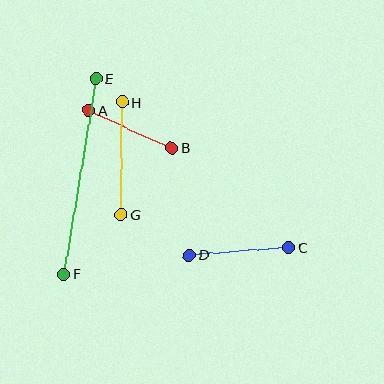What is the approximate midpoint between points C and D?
The midpoint is at approximately (239, 251) pixels.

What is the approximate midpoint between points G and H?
The midpoint is at approximately (122, 158) pixels.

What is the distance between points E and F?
The distance is approximately 199 pixels.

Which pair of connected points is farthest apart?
Points E and F are farthest apart.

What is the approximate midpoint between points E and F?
The midpoint is at approximately (80, 177) pixels.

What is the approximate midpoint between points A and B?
The midpoint is at approximately (130, 129) pixels.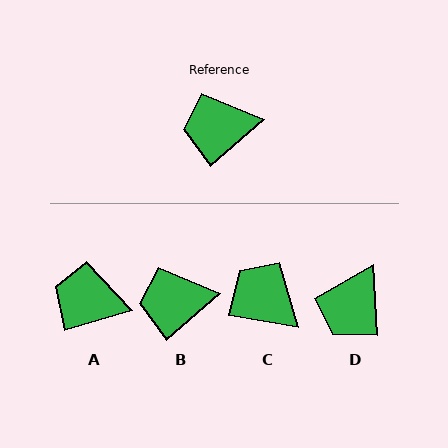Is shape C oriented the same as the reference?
No, it is off by about 51 degrees.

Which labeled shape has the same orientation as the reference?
B.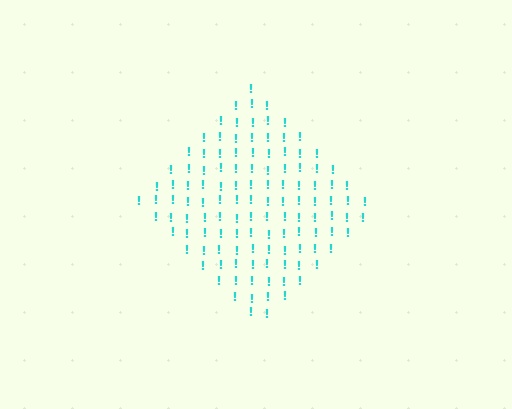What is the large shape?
The large shape is a diamond.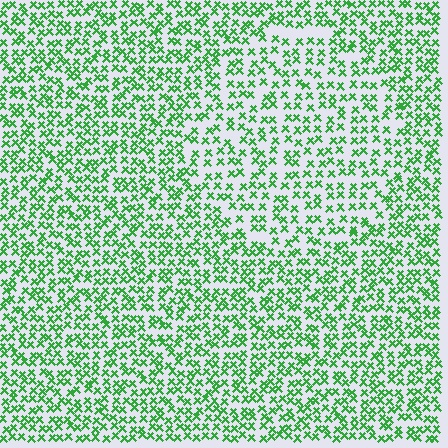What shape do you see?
I see a circle.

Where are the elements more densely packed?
The elements are more densely packed outside the circle boundary.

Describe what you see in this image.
The image contains small green elements arranged at two different densities. A circle-shaped region is visible where the elements are less densely packed than the surrounding area.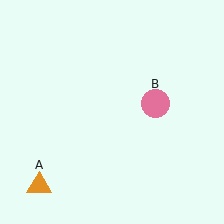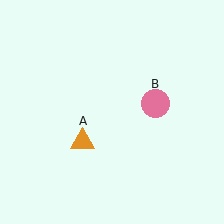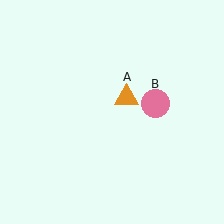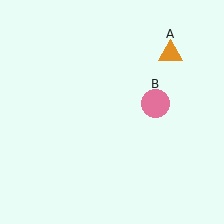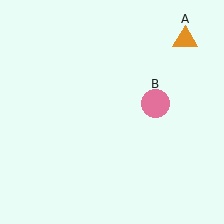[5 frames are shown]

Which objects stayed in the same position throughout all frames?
Pink circle (object B) remained stationary.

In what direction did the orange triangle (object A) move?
The orange triangle (object A) moved up and to the right.